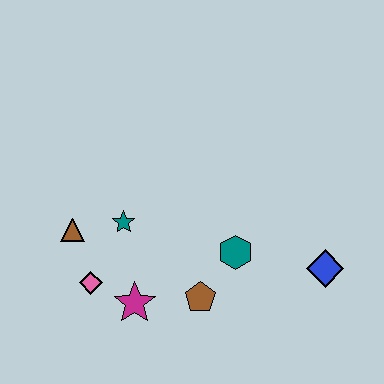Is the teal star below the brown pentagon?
No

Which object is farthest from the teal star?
The blue diamond is farthest from the teal star.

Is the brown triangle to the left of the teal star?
Yes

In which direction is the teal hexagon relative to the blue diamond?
The teal hexagon is to the left of the blue diamond.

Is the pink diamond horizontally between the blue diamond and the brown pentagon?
No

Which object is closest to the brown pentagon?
The teal hexagon is closest to the brown pentagon.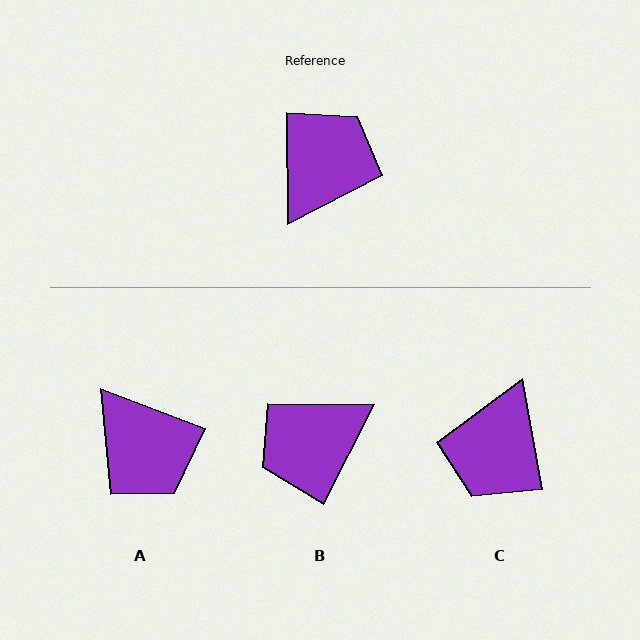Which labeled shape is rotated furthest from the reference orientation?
C, about 171 degrees away.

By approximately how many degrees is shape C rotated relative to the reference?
Approximately 171 degrees clockwise.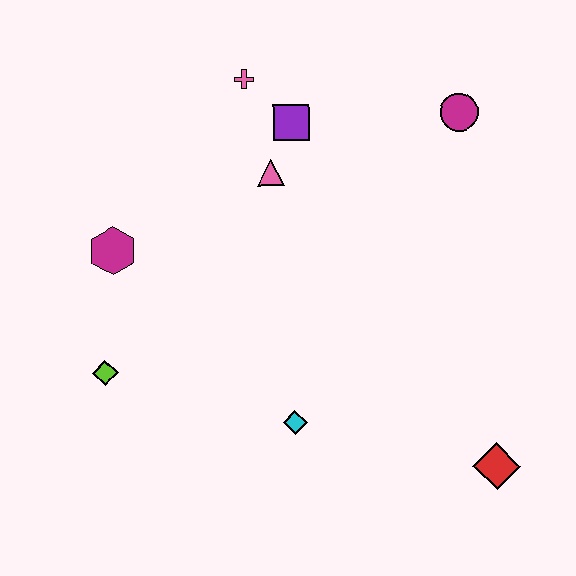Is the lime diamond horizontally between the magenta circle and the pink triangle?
No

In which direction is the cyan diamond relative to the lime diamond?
The cyan diamond is to the right of the lime diamond.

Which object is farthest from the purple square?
The red diamond is farthest from the purple square.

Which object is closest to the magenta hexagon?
The lime diamond is closest to the magenta hexagon.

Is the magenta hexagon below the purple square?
Yes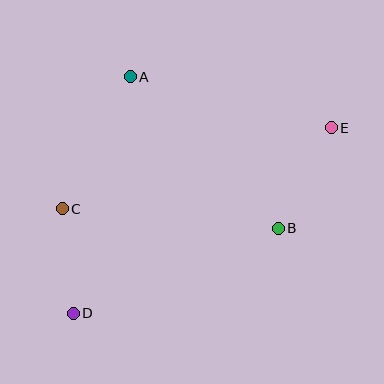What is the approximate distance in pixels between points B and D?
The distance between B and D is approximately 222 pixels.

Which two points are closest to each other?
Points C and D are closest to each other.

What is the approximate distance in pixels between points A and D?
The distance between A and D is approximately 243 pixels.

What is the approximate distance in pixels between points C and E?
The distance between C and E is approximately 281 pixels.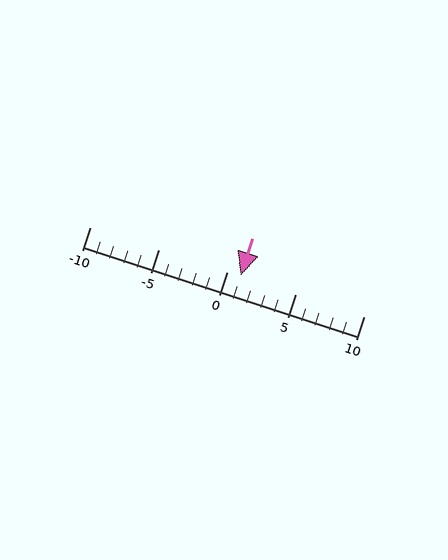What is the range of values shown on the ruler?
The ruler shows values from -10 to 10.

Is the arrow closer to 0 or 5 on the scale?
The arrow is closer to 0.